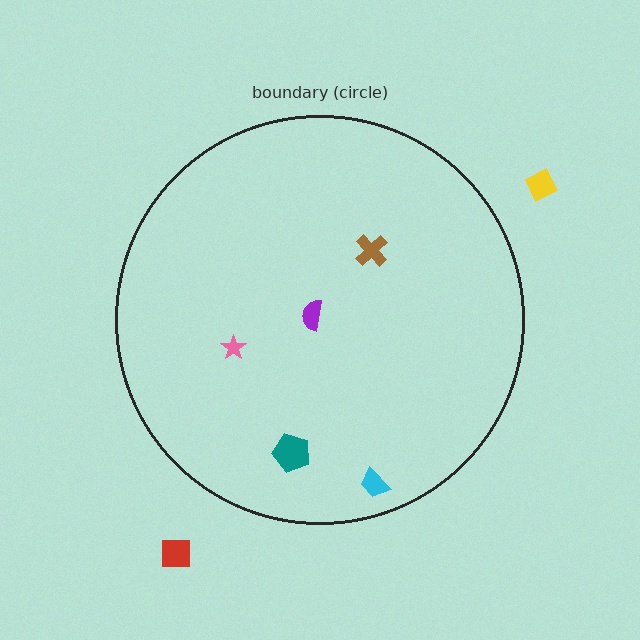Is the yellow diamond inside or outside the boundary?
Outside.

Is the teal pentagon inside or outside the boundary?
Inside.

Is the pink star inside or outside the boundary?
Inside.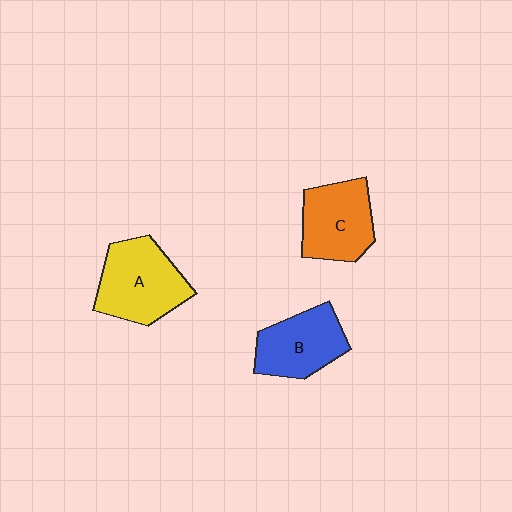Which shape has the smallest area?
Shape B (blue).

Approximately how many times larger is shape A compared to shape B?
Approximately 1.2 times.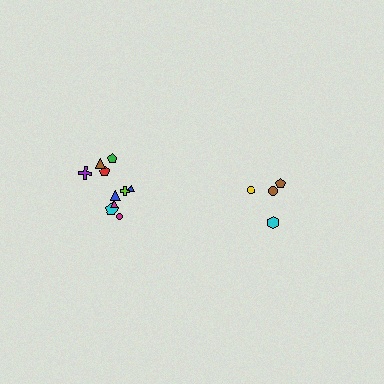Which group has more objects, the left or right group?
The left group.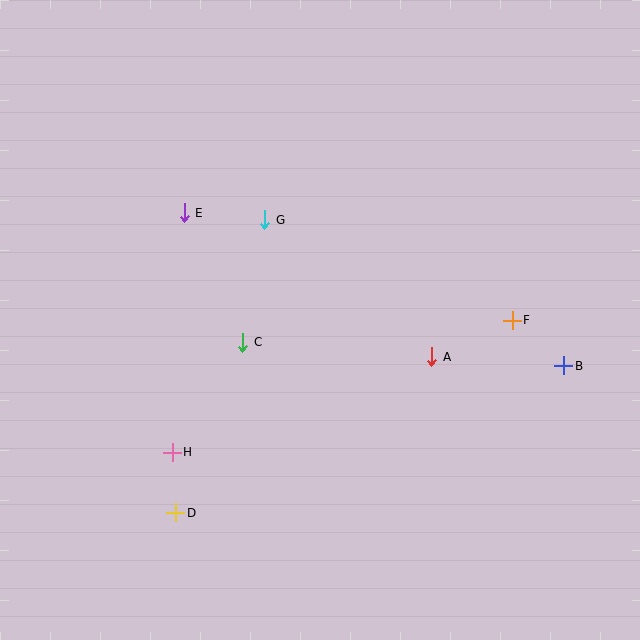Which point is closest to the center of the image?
Point C at (243, 342) is closest to the center.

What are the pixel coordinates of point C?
Point C is at (243, 342).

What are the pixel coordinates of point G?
Point G is at (265, 220).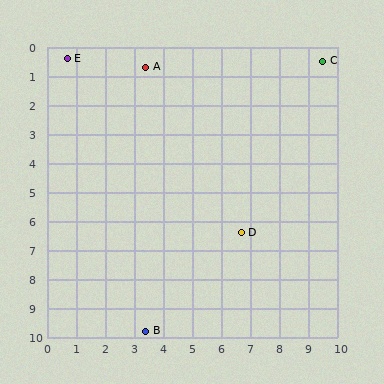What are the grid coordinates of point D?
Point D is at approximately (6.7, 6.4).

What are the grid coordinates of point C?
Point C is at approximately (9.5, 0.5).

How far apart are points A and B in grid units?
Points A and B are about 9.1 grid units apart.